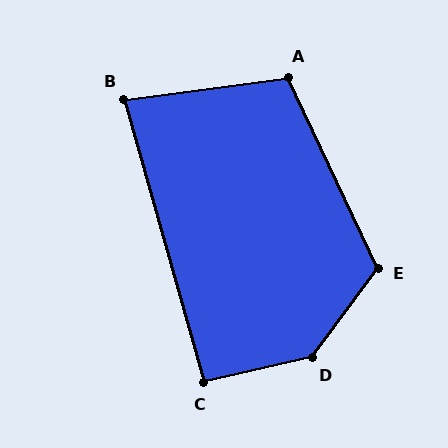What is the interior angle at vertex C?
Approximately 93 degrees (approximately right).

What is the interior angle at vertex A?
Approximately 108 degrees (obtuse).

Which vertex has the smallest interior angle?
B, at approximately 82 degrees.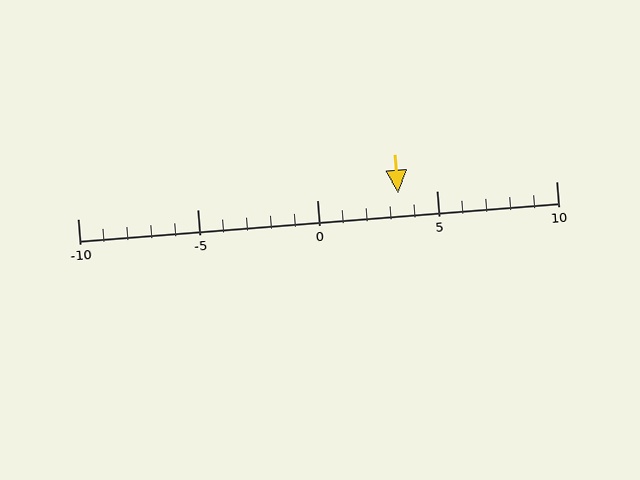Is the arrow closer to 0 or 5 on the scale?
The arrow is closer to 5.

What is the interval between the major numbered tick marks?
The major tick marks are spaced 5 units apart.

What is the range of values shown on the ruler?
The ruler shows values from -10 to 10.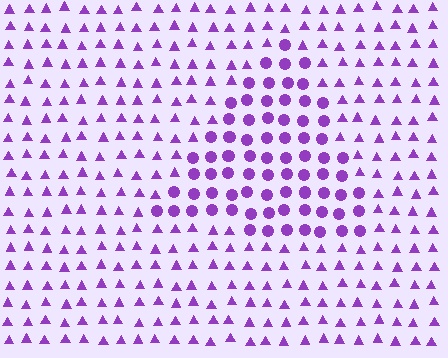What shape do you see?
I see a triangle.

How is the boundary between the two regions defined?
The boundary is defined by a change in element shape: circles inside vs. triangles outside. All elements share the same color and spacing.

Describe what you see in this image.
The image is filled with small purple elements arranged in a uniform grid. A triangle-shaped region contains circles, while the surrounding area contains triangles. The boundary is defined purely by the change in element shape.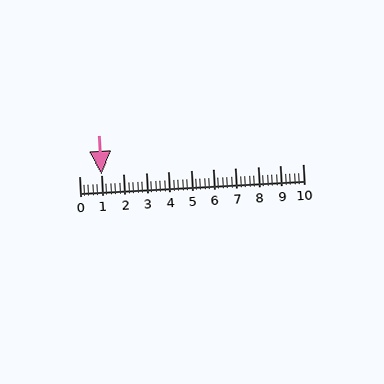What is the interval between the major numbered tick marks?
The major tick marks are spaced 1 units apart.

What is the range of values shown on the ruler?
The ruler shows values from 0 to 10.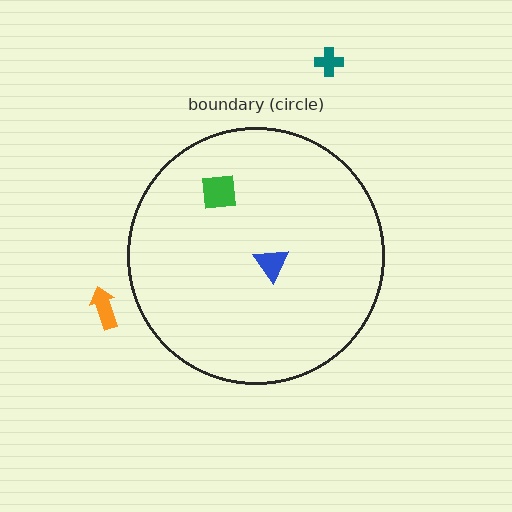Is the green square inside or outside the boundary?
Inside.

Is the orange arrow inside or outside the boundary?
Outside.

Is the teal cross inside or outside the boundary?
Outside.